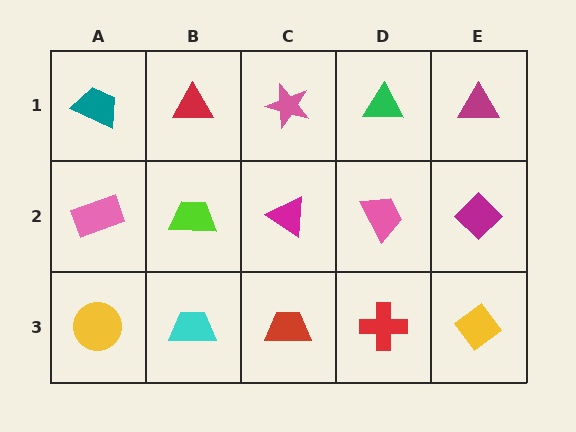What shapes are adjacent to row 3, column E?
A magenta diamond (row 2, column E), a red cross (row 3, column D).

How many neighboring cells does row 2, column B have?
4.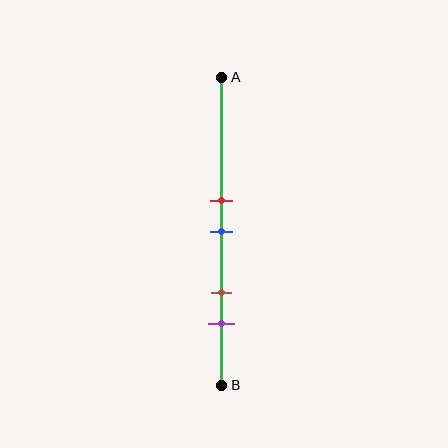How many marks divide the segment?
There are 4 marks dividing the segment.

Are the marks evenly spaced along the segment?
No, the marks are not evenly spaced.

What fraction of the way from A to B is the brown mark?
The brown mark is approximately 70% (0.7) of the way from A to B.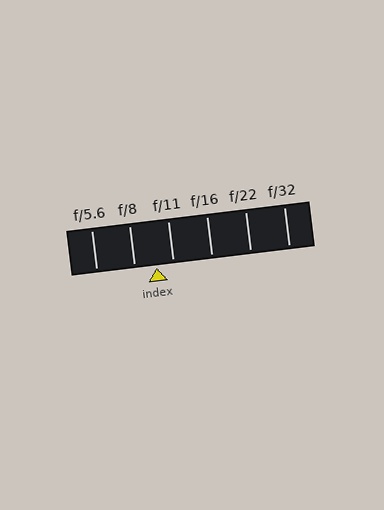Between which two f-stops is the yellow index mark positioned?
The index mark is between f/8 and f/11.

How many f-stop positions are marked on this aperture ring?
There are 6 f-stop positions marked.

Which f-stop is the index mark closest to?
The index mark is closest to f/11.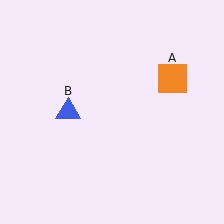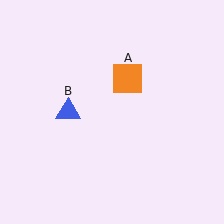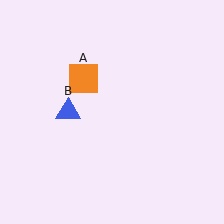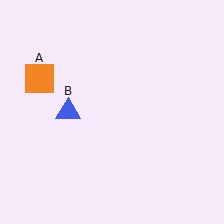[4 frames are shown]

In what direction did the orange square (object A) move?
The orange square (object A) moved left.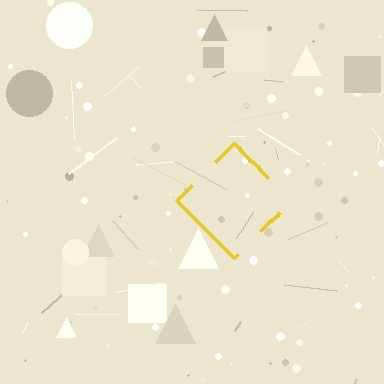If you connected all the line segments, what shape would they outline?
They would outline a diamond.